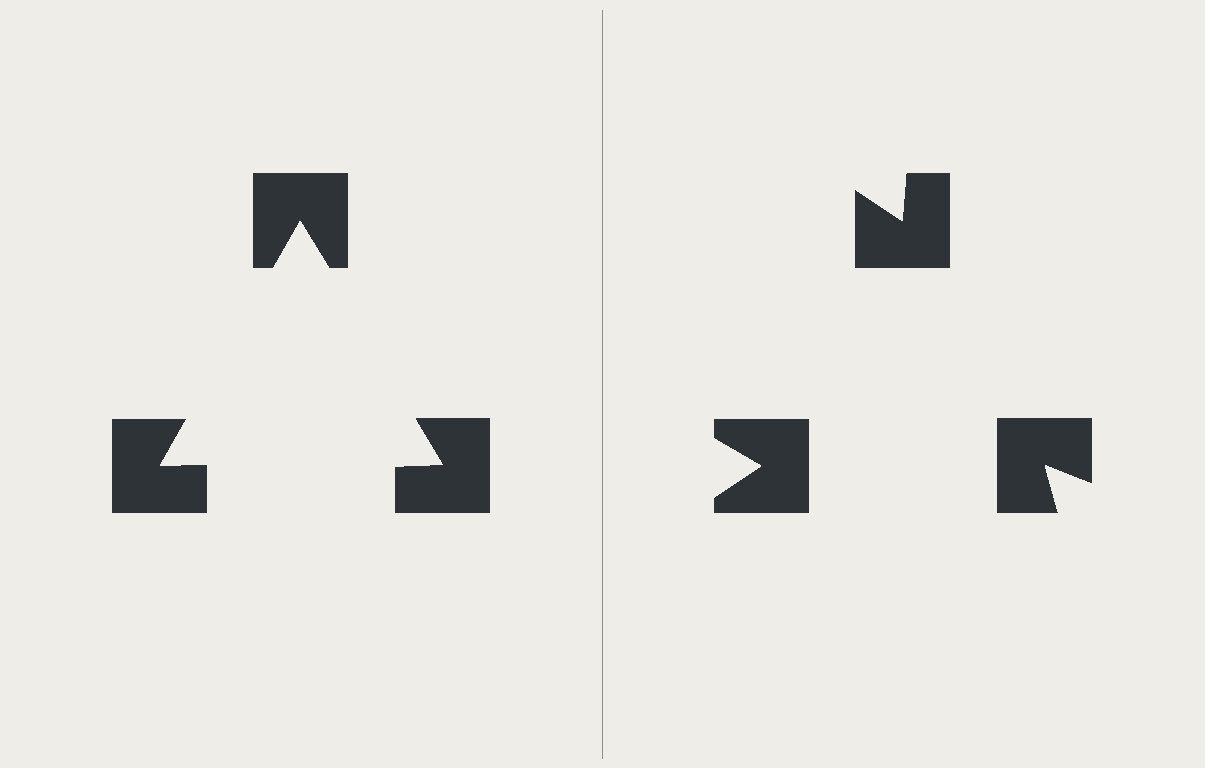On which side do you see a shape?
An illusory triangle appears on the left side. On the right side the wedge cuts are rotated, so no coherent shape forms.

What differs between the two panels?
The notched squares are positioned identically on both sides; only the wedge orientations differ. On the left they align to a triangle; on the right they are misaligned.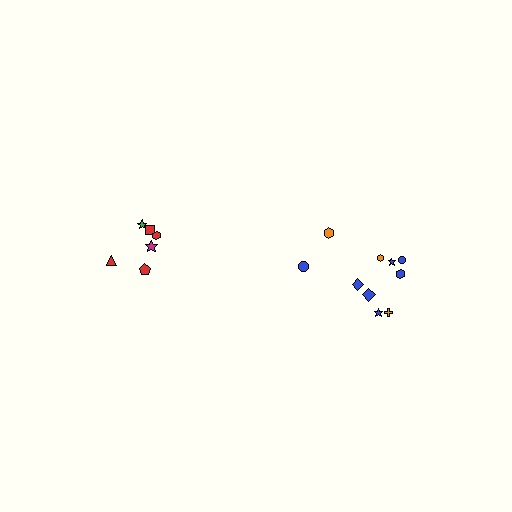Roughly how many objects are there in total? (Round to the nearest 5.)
Roughly 15 objects in total.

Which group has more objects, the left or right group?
The right group.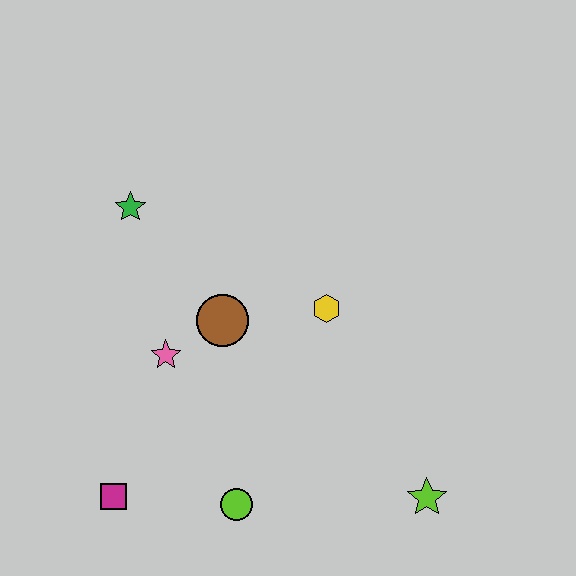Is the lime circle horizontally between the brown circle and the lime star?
Yes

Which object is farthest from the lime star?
The green star is farthest from the lime star.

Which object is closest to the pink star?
The brown circle is closest to the pink star.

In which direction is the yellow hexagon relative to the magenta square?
The yellow hexagon is to the right of the magenta square.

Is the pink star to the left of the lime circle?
Yes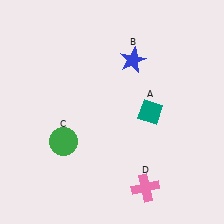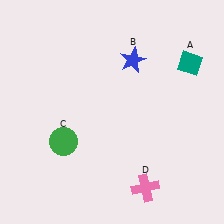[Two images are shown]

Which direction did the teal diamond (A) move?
The teal diamond (A) moved up.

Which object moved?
The teal diamond (A) moved up.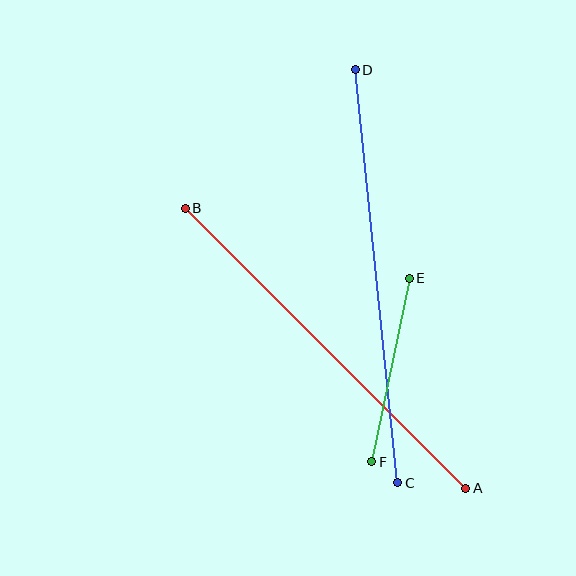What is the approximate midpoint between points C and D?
The midpoint is at approximately (376, 276) pixels.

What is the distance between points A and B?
The distance is approximately 396 pixels.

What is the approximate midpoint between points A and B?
The midpoint is at approximately (325, 348) pixels.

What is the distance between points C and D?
The distance is approximately 415 pixels.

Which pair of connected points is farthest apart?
Points C and D are farthest apart.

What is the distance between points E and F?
The distance is approximately 187 pixels.